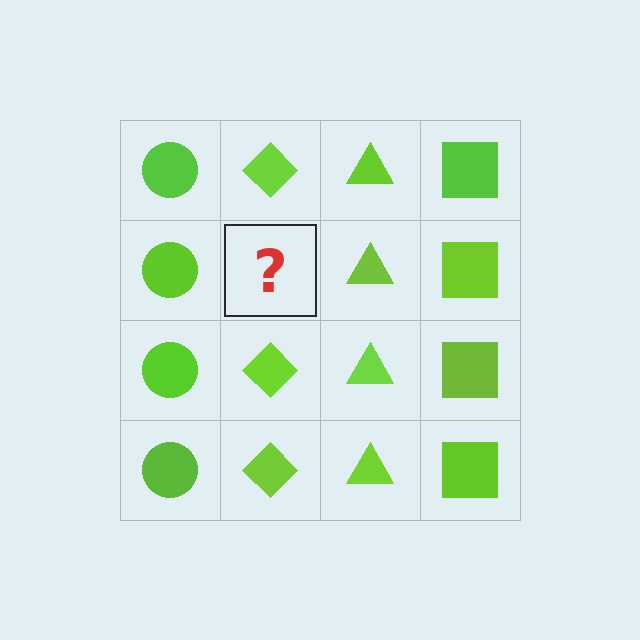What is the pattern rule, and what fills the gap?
The rule is that each column has a consistent shape. The gap should be filled with a lime diamond.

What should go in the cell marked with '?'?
The missing cell should contain a lime diamond.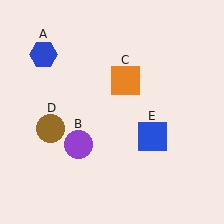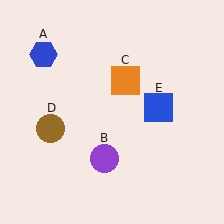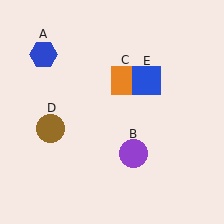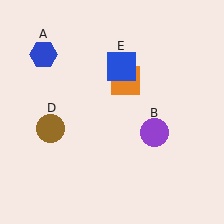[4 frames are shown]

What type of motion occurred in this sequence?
The purple circle (object B), blue square (object E) rotated counterclockwise around the center of the scene.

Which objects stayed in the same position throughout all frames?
Blue hexagon (object A) and orange square (object C) and brown circle (object D) remained stationary.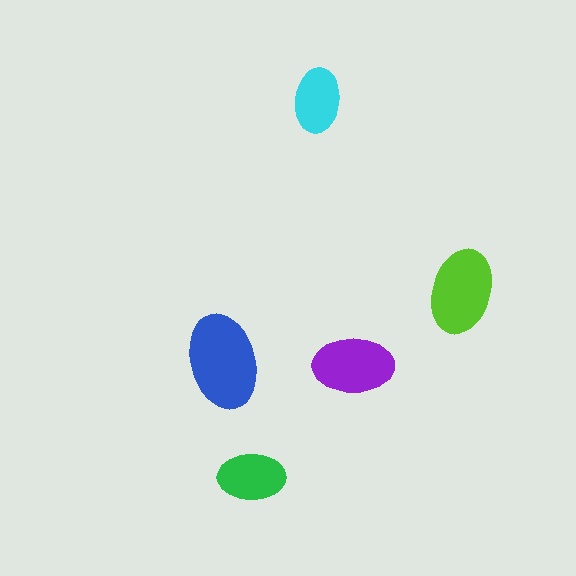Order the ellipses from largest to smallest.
the blue one, the lime one, the purple one, the green one, the cyan one.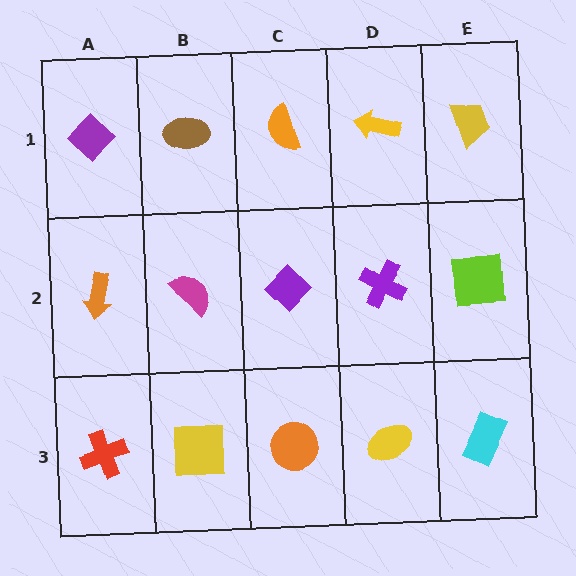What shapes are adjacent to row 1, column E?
A lime square (row 2, column E), a yellow arrow (row 1, column D).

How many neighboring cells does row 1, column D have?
3.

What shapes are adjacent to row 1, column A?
An orange arrow (row 2, column A), a brown ellipse (row 1, column B).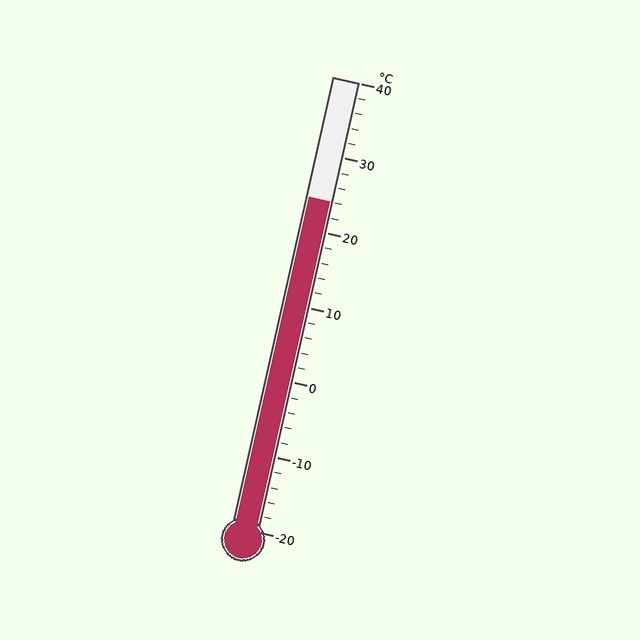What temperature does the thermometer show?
The thermometer shows approximately 24°C.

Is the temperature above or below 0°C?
The temperature is above 0°C.